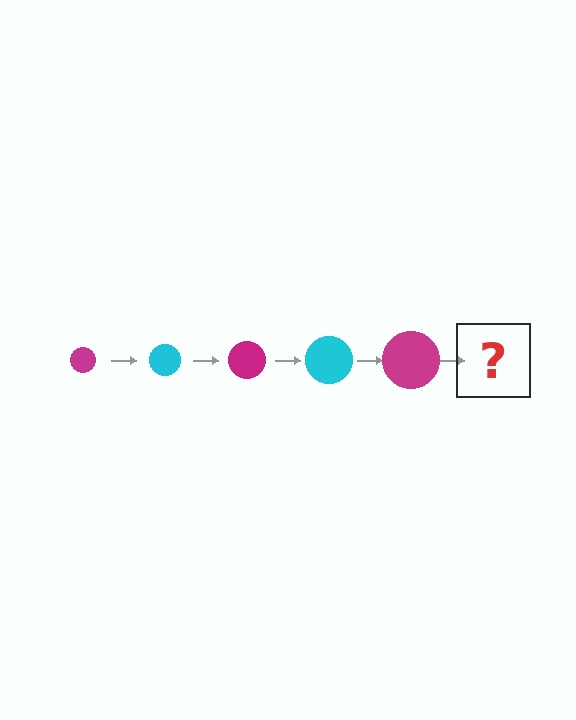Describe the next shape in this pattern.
It should be a cyan circle, larger than the previous one.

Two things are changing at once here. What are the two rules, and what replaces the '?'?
The two rules are that the circle grows larger each step and the color cycles through magenta and cyan. The '?' should be a cyan circle, larger than the previous one.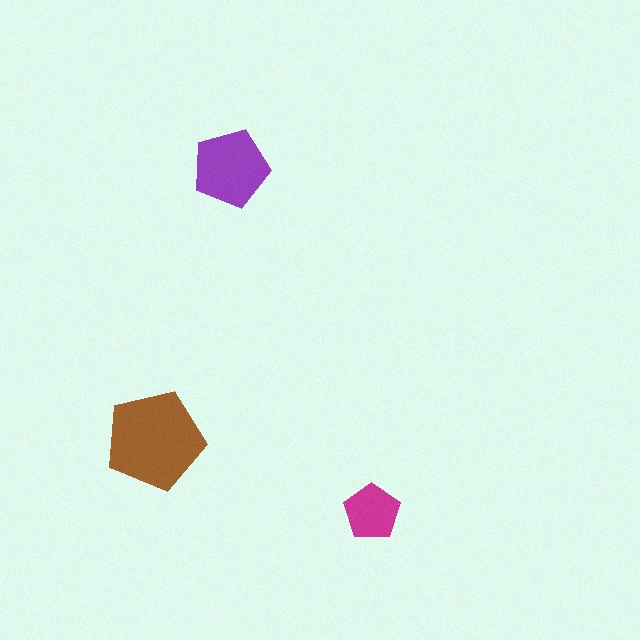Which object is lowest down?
The magenta pentagon is bottommost.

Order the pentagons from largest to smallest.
the brown one, the purple one, the magenta one.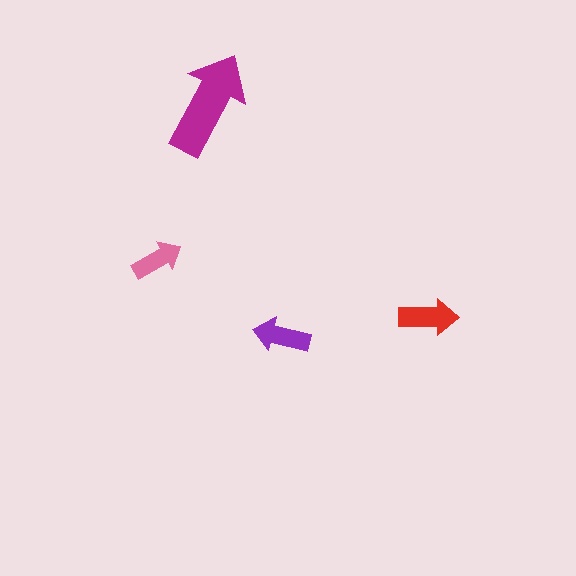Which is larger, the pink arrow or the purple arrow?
The purple one.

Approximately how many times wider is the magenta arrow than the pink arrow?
About 2 times wider.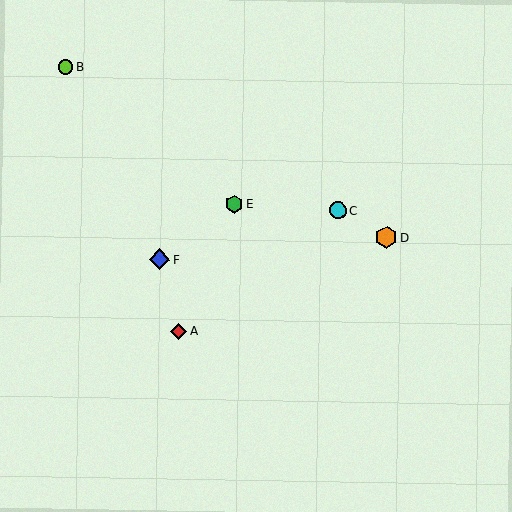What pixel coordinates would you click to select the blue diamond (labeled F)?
Click at (159, 259) to select the blue diamond F.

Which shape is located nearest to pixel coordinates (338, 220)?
The cyan circle (labeled C) at (338, 211) is nearest to that location.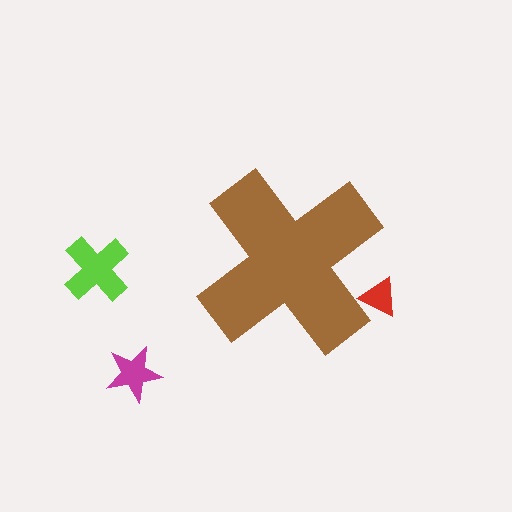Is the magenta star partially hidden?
No, the magenta star is fully visible.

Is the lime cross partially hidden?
No, the lime cross is fully visible.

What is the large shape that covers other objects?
A brown cross.